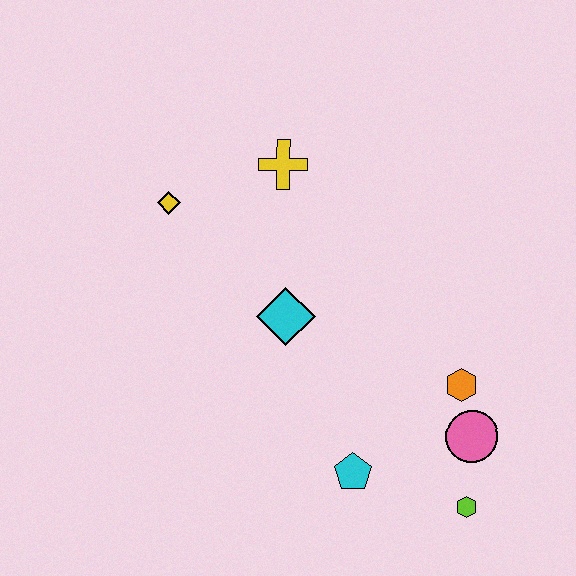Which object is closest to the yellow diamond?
The yellow cross is closest to the yellow diamond.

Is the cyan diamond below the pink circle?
No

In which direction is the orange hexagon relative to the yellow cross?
The orange hexagon is below the yellow cross.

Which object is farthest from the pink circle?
The yellow diamond is farthest from the pink circle.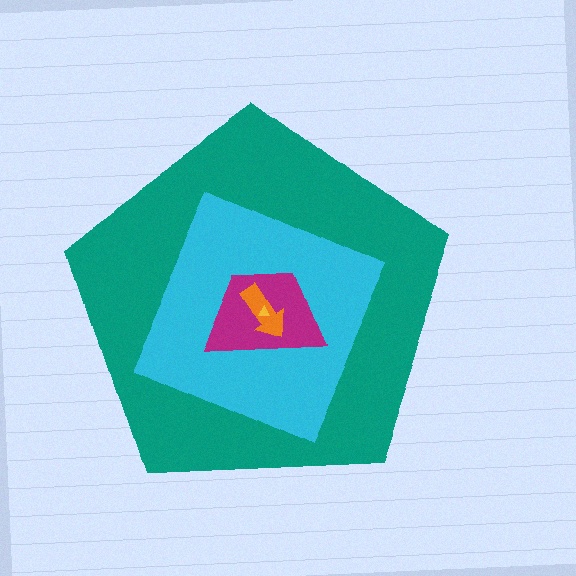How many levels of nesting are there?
5.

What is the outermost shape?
The teal pentagon.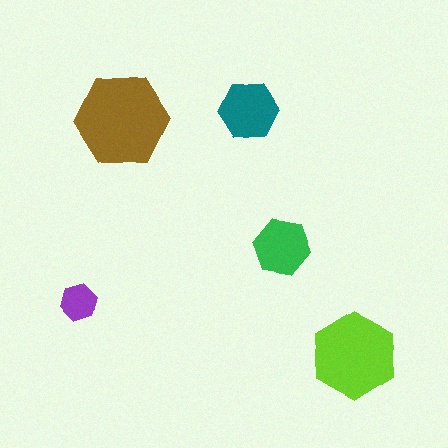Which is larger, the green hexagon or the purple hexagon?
The green one.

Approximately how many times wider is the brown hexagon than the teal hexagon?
About 1.5 times wider.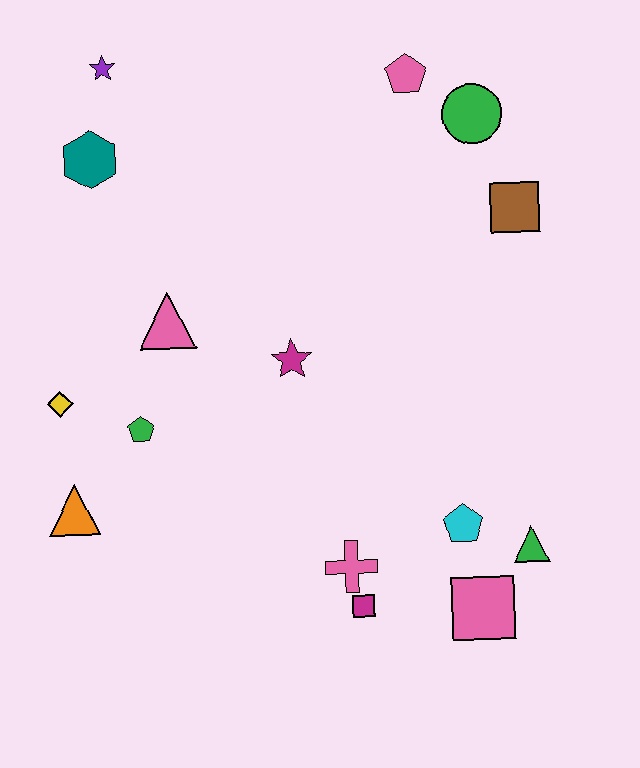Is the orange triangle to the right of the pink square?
No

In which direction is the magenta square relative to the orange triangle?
The magenta square is to the right of the orange triangle.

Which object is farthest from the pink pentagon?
The orange triangle is farthest from the pink pentagon.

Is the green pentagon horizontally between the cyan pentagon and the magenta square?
No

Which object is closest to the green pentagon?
The yellow diamond is closest to the green pentagon.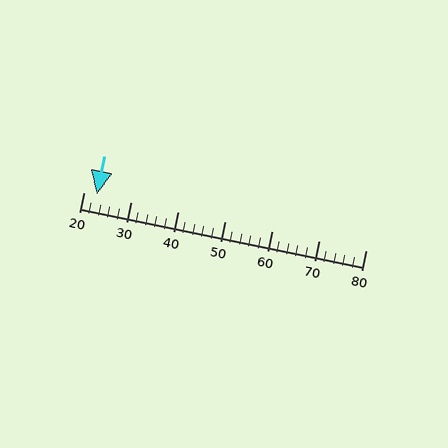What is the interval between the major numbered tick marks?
The major tick marks are spaced 10 units apart.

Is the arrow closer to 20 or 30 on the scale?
The arrow is closer to 20.